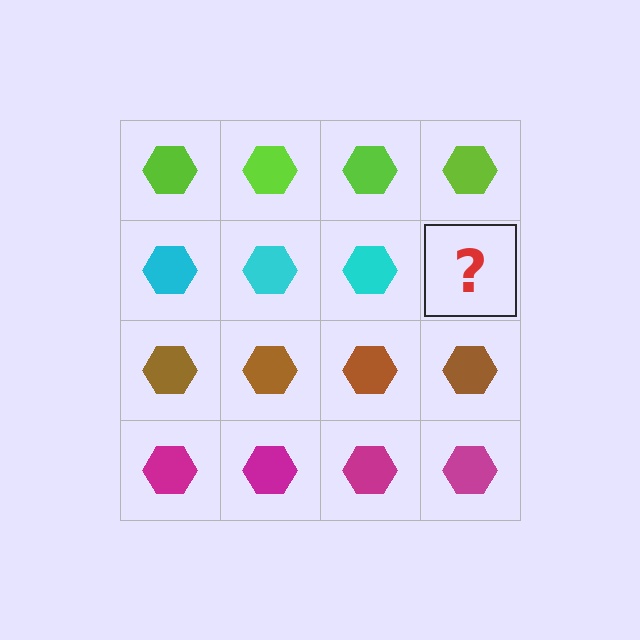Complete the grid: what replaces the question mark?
The question mark should be replaced with a cyan hexagon.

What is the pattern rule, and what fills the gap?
The rule is that each row has a consistent color. The gap should be filled with a cyan hexagon.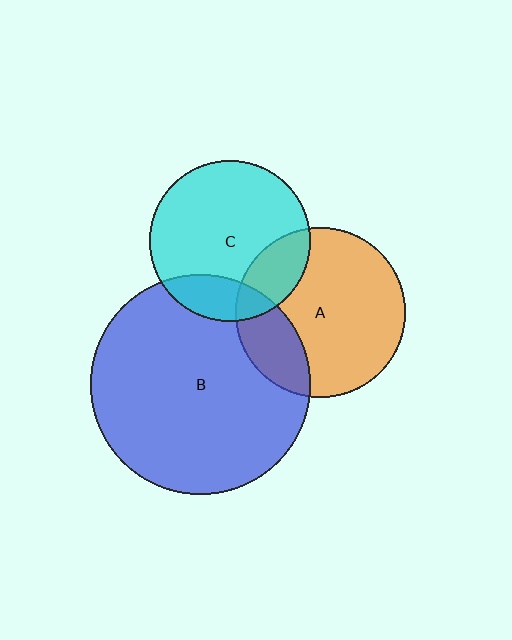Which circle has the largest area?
Circle B (blue).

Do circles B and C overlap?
Yes.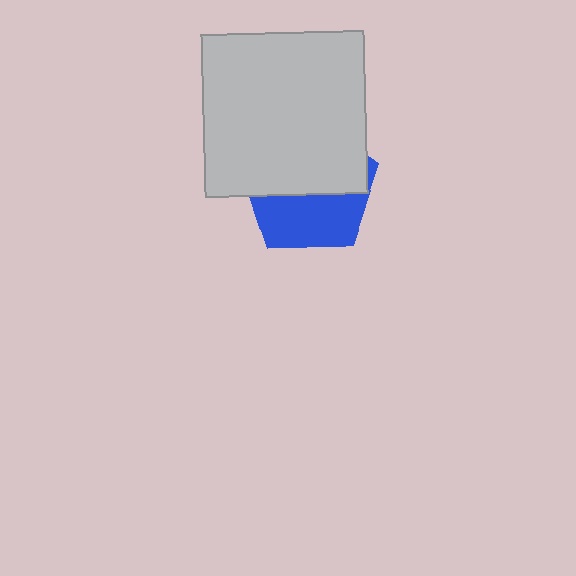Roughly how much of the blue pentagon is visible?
A small part of it is visible (roughly 43%).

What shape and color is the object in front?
The object in front is a light gray square.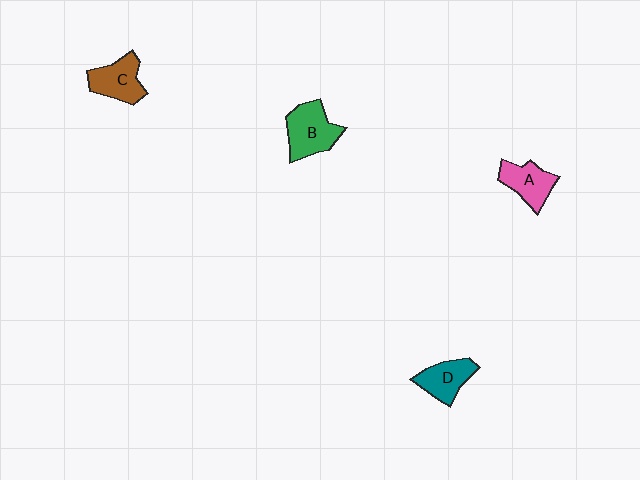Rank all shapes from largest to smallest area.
From largest to smallest: B (green), C (brown), A (pink), D (teal).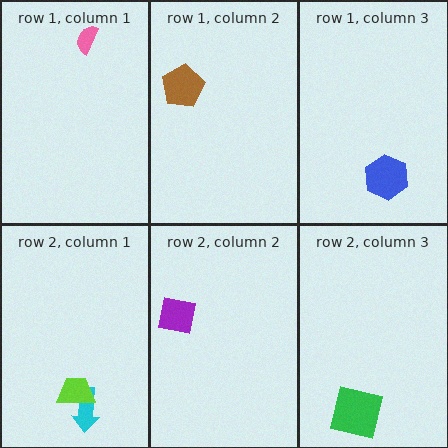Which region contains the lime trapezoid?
The row 2, column 1 region.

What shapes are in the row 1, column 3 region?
The blue hexagon.